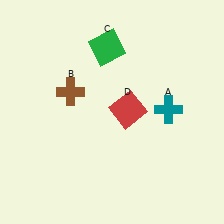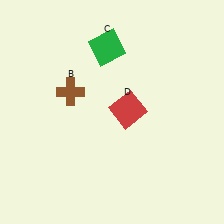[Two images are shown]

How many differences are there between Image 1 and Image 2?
There is 1 difference between the two images.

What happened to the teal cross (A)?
The teal cross (A) was removed in Image 2. It was in the top-right area of Image 1.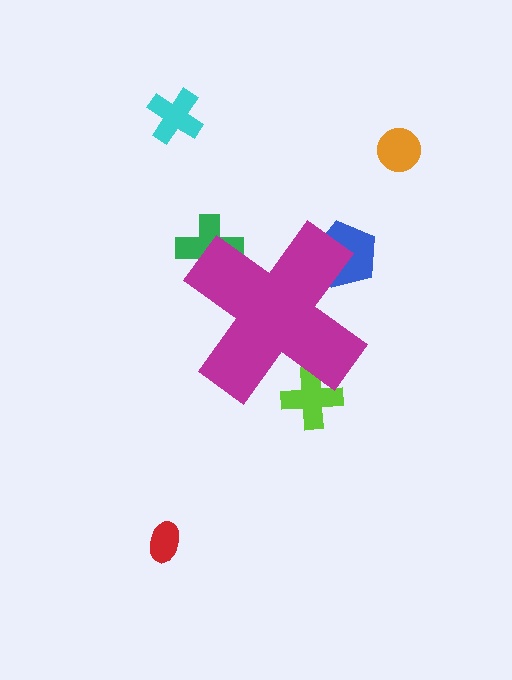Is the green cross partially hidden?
Yes, the green cross is partially hidden behind the magenta cross.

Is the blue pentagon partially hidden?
Yes, the blue pentagon is partially hidden behind the magenta cross.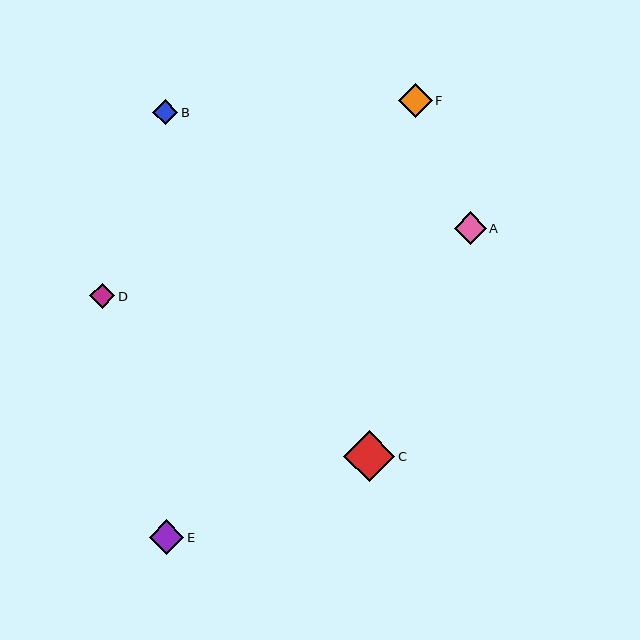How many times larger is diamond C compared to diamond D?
Diamond C is approximately 2.1 times the size of diamond D.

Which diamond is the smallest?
Diamond D is the smallest with a size of approximately 25 pixels.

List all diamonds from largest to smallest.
From largest to smallest: C, E, F, A, B, D.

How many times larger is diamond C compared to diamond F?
Diamond C is approximately 1.5 times the size of diamond F.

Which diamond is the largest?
Diamond C is the largest with a size of approximately 51 pixels.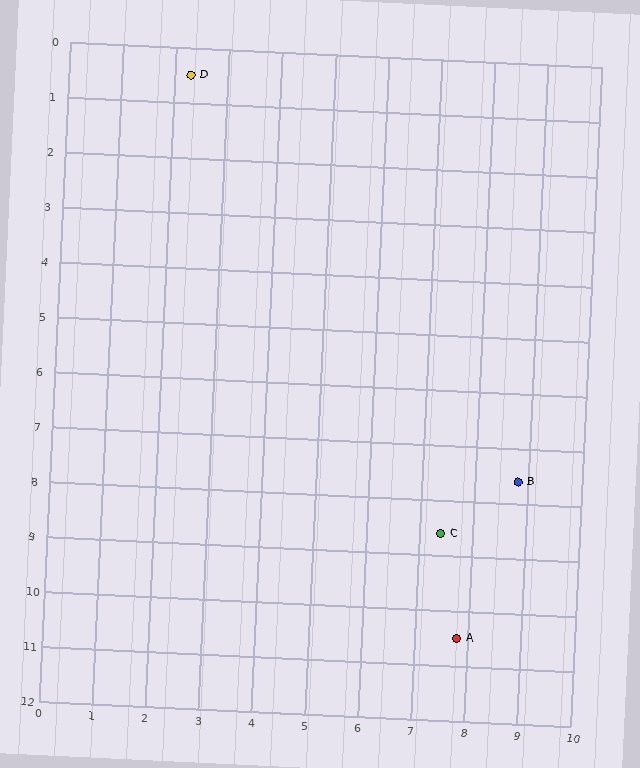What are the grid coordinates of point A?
Point A is at approximately (7.8, 10.5).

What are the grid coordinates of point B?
Point B is at approximately (8.8, 7.6).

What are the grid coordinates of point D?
Point D is at approximately (2.3, 0.5).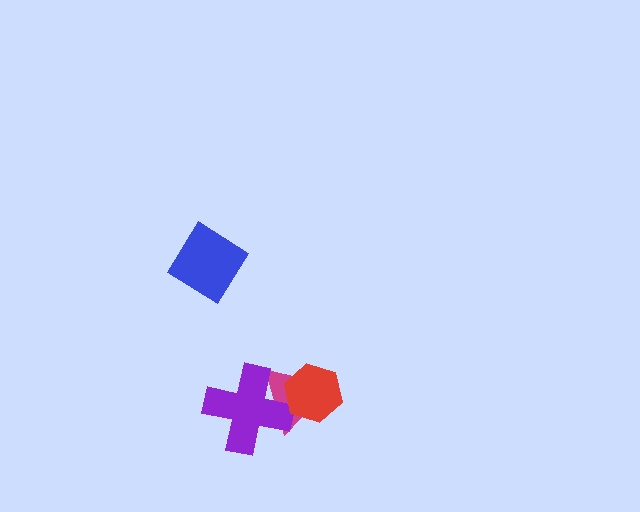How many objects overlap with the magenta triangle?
2 objects overlap with the magenta triangle.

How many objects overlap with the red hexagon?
2 objects overlap with the red hexagon.